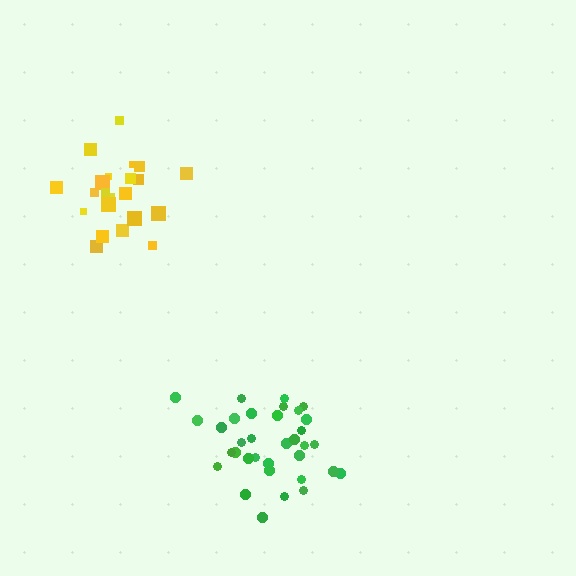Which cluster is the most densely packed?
Green.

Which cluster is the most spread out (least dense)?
Yellow.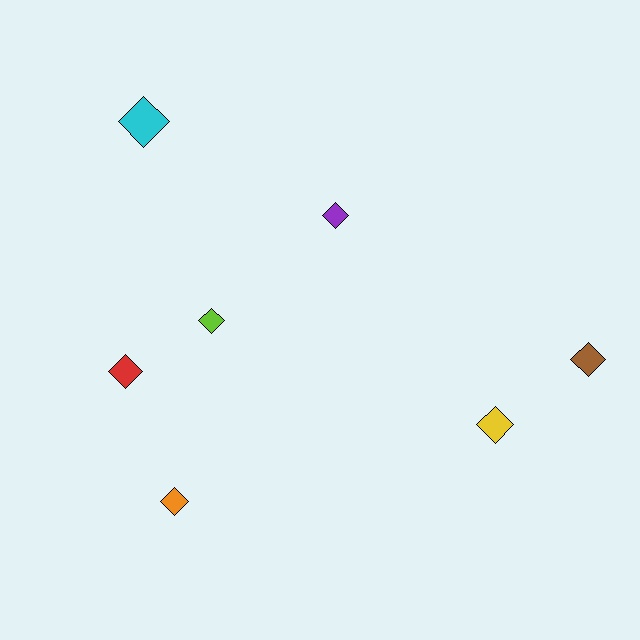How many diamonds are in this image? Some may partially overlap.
There are 7 diamonds.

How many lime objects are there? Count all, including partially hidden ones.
There is 1 lime object.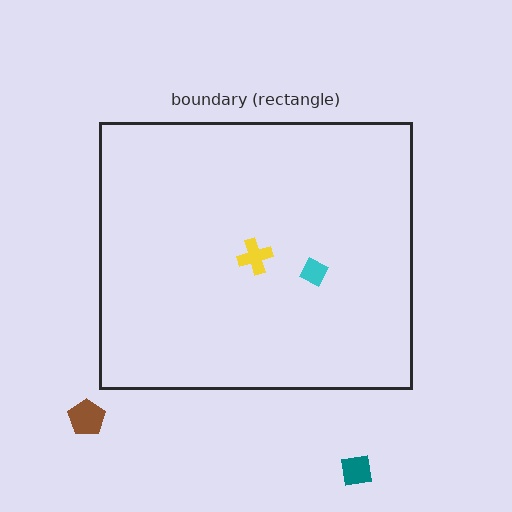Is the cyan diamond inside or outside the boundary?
Inside.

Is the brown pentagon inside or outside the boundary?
Outside.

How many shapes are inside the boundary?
2 inside, 2 outside.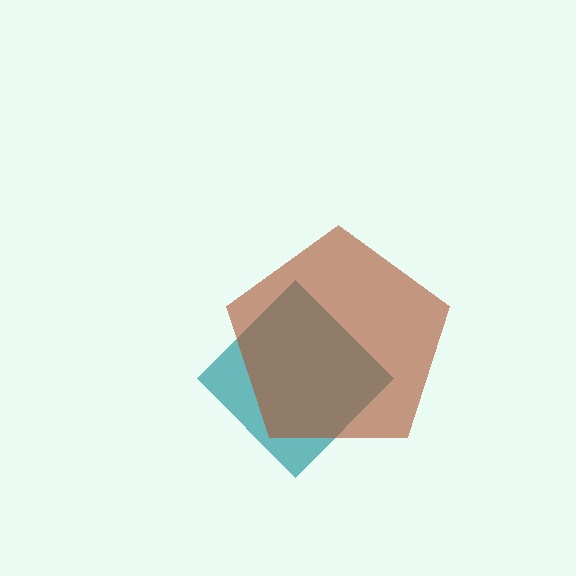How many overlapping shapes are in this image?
There are 2 overlapping shapes in the image.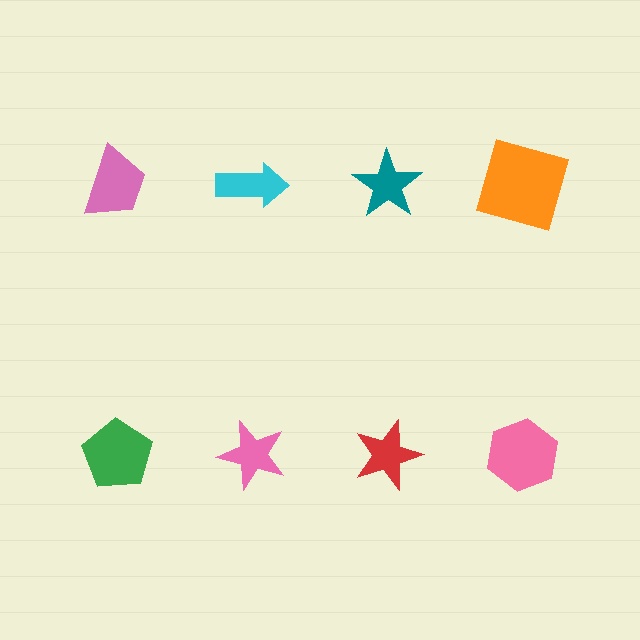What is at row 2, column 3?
A red star.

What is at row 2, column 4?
A pink hexagon.